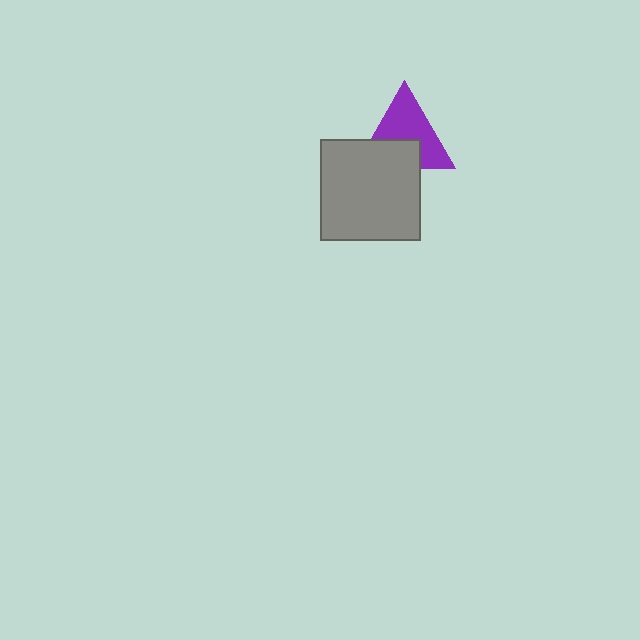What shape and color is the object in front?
The object in front is a gray square.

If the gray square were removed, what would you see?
You would see the complete purple triangle.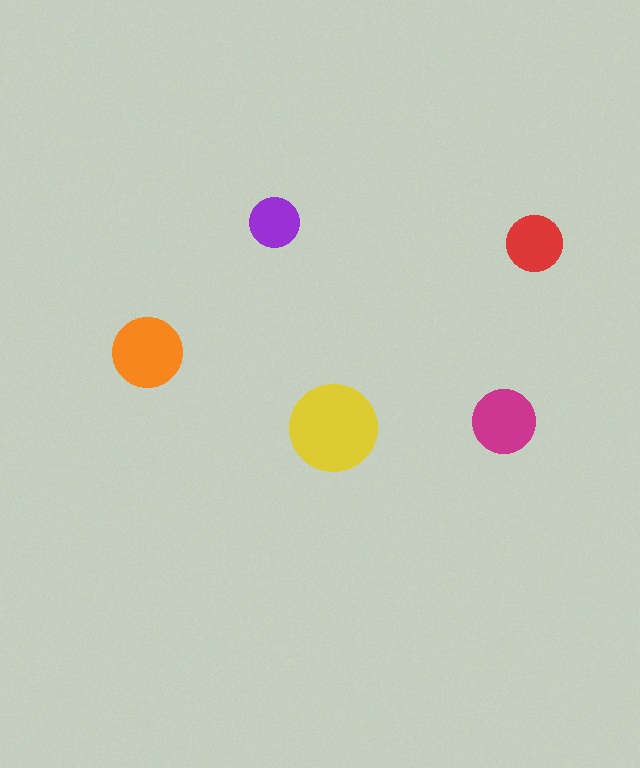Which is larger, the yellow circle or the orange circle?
The yellow one.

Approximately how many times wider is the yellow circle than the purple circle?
About 1.5 times wider.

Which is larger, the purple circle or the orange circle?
The orange one.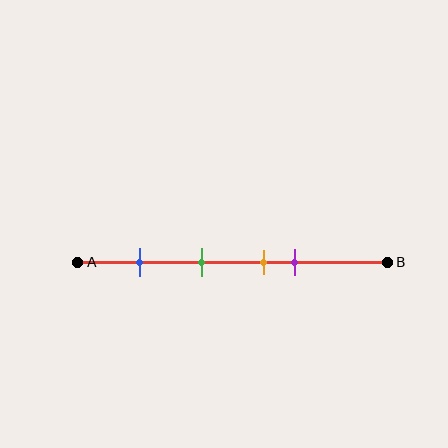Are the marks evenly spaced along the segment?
No, the marks are not evenly spaced.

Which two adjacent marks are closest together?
The orange and purple marks are the closest adjacent pair.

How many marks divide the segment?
There are 4 marks dividing the segment.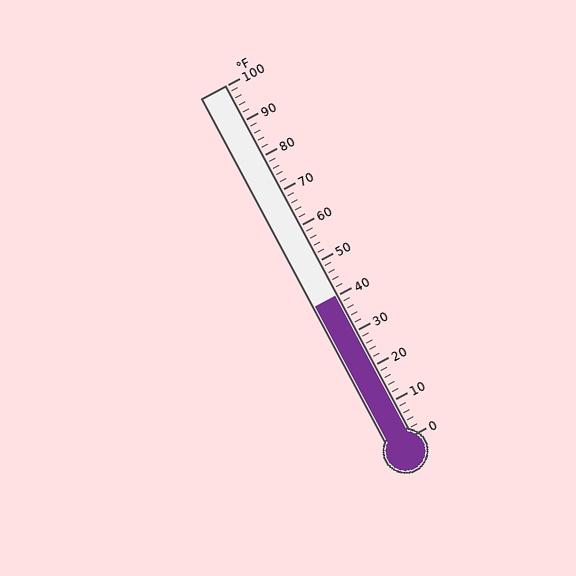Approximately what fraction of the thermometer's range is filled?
The thermometer is filled to approximately 40% of its range.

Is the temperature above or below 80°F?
The temperature is below 80°F.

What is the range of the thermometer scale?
The thermometer scale ranges from 0°F to 100°F.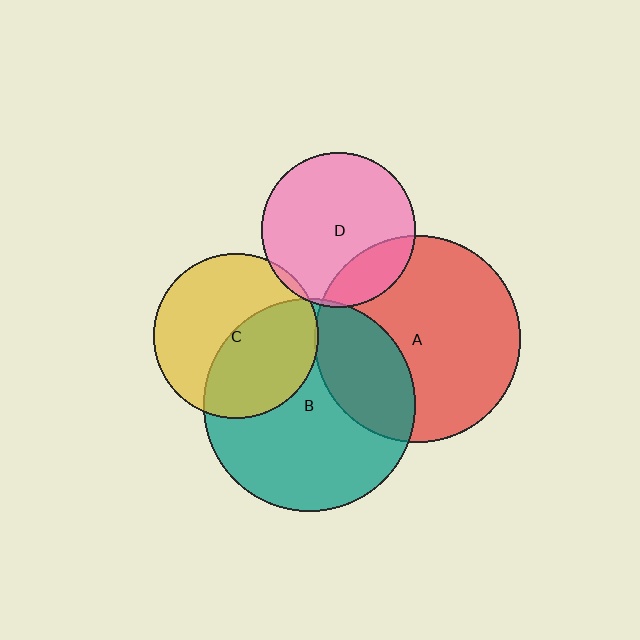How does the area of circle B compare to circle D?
Approximately 1.9 times.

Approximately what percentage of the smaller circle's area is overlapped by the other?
Approximately 30%.